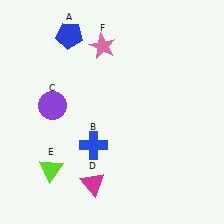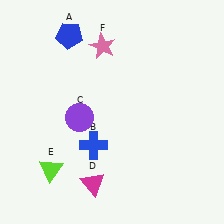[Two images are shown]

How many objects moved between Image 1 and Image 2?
1 object moved between the two images.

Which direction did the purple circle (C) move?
The purple circle (C) moved right.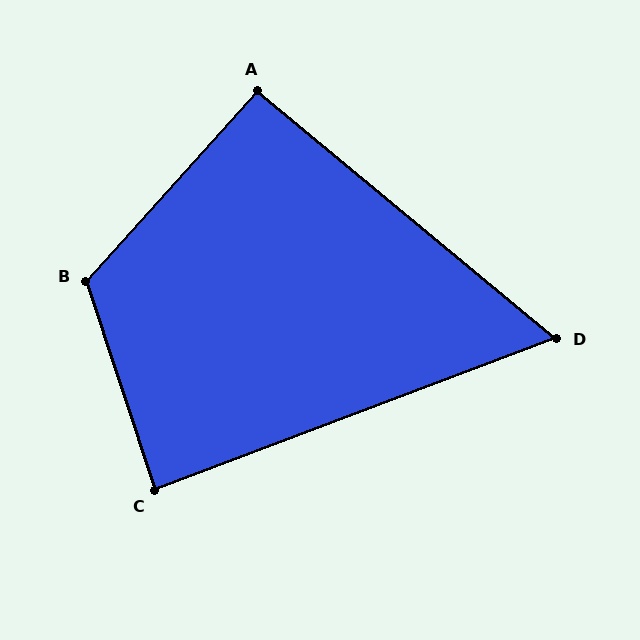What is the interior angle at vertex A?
Approximately 92 degrees (approximately right).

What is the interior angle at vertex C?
Approximately 88 degrees (approximately right).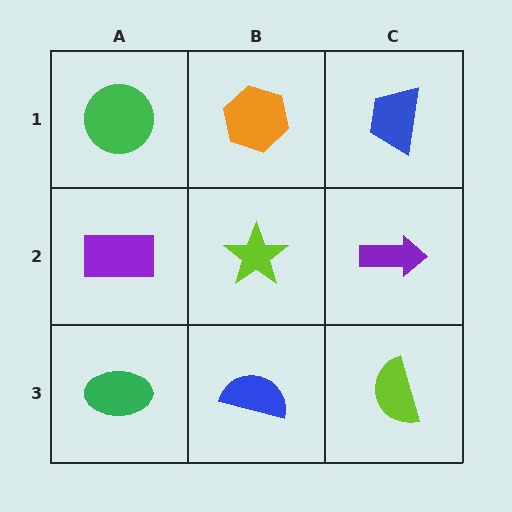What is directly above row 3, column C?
A purple arrow.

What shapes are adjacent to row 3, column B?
A lime star (row 2, column B), a green ellipse (row 3, column A), a lime semicircle (row 3, column C).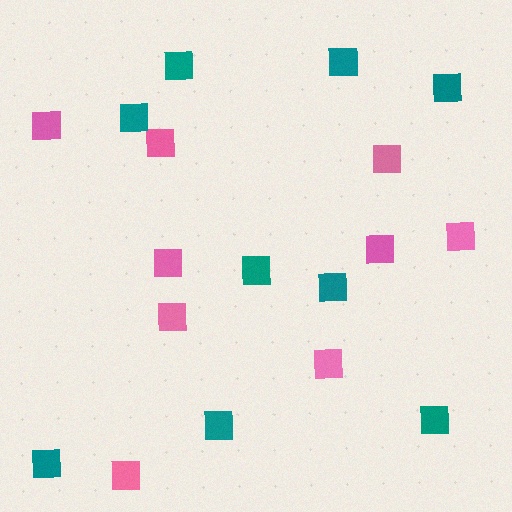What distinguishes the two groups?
There are 2 groups: one group of pink squares (9) and one group of teal squares (9).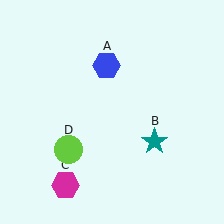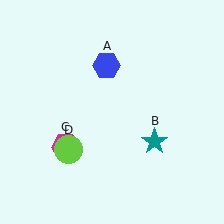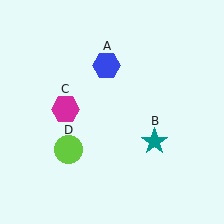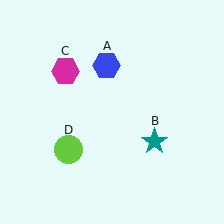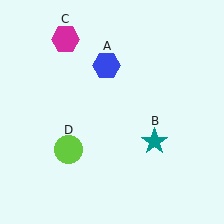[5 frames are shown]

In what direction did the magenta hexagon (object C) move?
The magenta hexagon (object C) moved up.